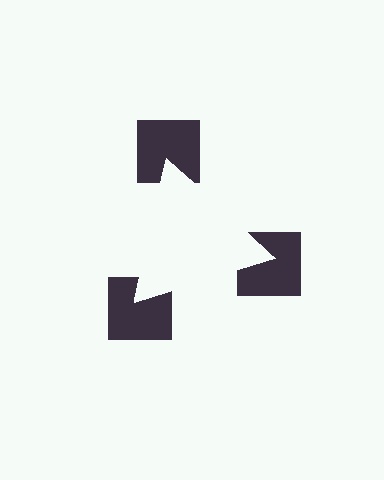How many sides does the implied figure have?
3 sides.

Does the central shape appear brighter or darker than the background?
It typically appears slightly brighter than the background, even though no actual brightness change is drawn.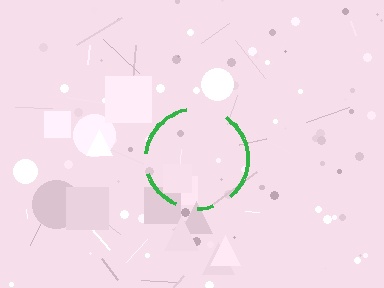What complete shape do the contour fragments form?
The contour fragments form a circle.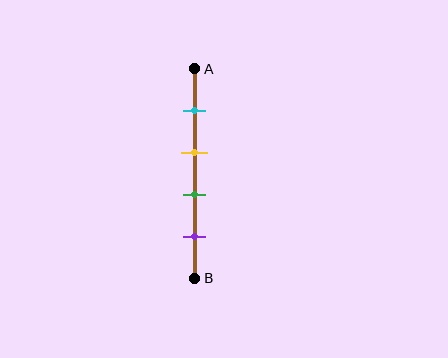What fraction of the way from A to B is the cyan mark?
The cyan mark is approximately 20% (0.2) of the way from A to B.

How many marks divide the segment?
There are 4 marks dividing the segment.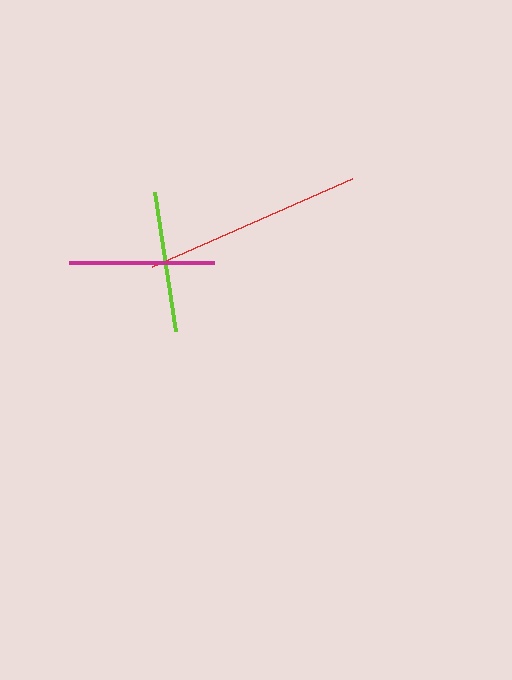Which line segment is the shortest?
The lime line is the shortest at approximately 140 pixels.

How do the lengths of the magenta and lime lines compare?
The magenta and lime lines are approximately the same length.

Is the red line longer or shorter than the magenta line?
The red line is longer than the magenta line.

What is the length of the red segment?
The red segment is approximately 218 pixels long.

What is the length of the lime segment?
The lime segment is approximately 140 pixels long.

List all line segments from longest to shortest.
From longest to shortest: red, magenta, lime.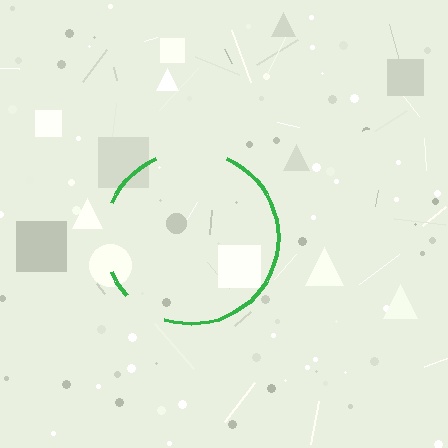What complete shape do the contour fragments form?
The contour fragments form a circle.